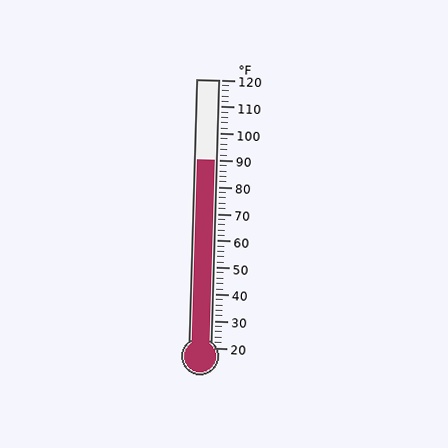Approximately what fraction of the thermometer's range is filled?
The thermometer is filled to approximately 70% of its range.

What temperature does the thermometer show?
The thermometer shows approximately 90°F.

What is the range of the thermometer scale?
The thermometer scale ranges from 20°F to 120°F.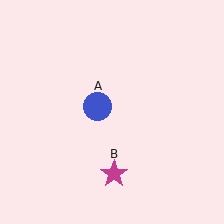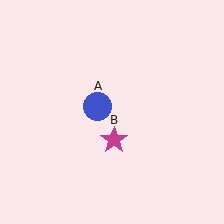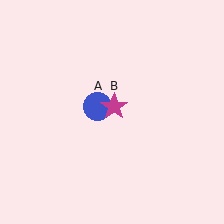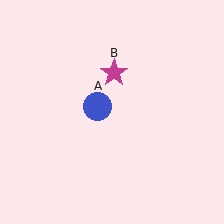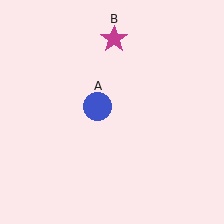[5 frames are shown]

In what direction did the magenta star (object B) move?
The magenta star (object B) moved up.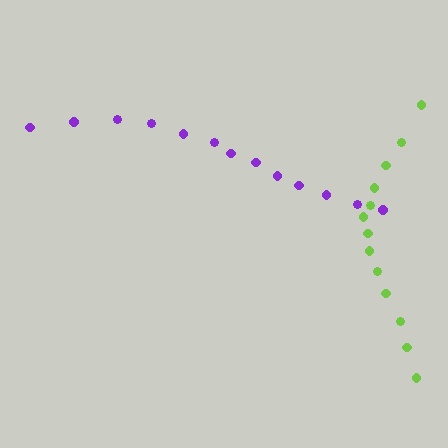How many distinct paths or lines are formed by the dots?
There are 2 distinct paths.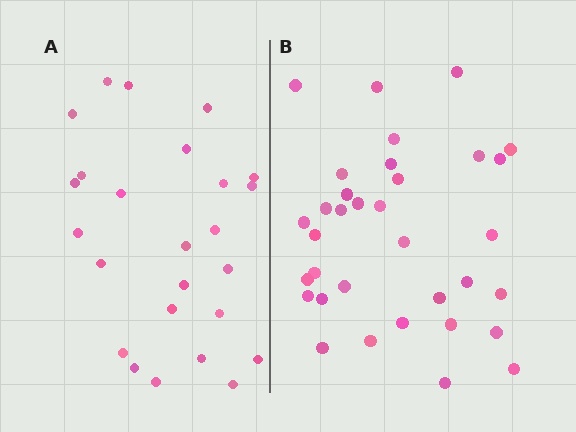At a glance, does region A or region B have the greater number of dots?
Region B (the right region) has more dots.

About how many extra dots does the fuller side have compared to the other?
Region B has roughly 8 or so more dots than region A.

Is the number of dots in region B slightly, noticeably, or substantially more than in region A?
Region B has noticeably more, but not dramatically so. The ratio is roughly 1.4 to 1.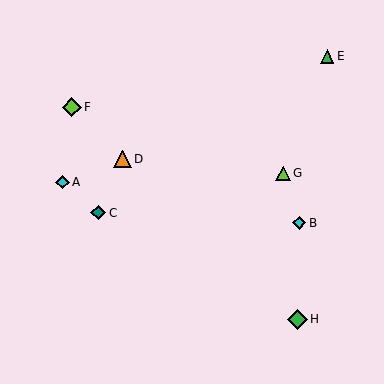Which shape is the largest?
The green diamond (labeled H) is the largest.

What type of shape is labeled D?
Shape D is an orange triangle.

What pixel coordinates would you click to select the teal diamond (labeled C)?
Click at (98, 213) to select the teal diamond C.